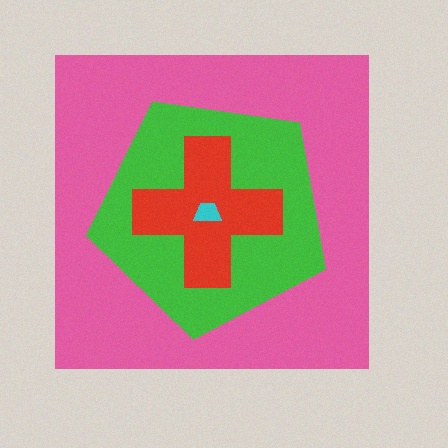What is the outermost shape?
The pink square.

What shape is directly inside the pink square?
The green pentagon.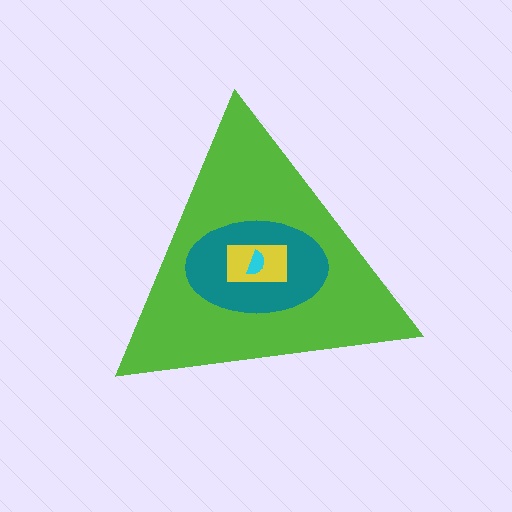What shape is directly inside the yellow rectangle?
The cyan semicircle.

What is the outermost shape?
The lime triangle.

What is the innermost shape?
The cyan semicircle.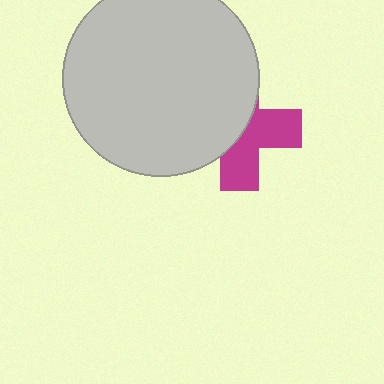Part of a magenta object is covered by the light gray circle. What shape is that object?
It is a cross.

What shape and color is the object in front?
The object in front is a light gray circle.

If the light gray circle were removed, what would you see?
You would see the complete magenta cross.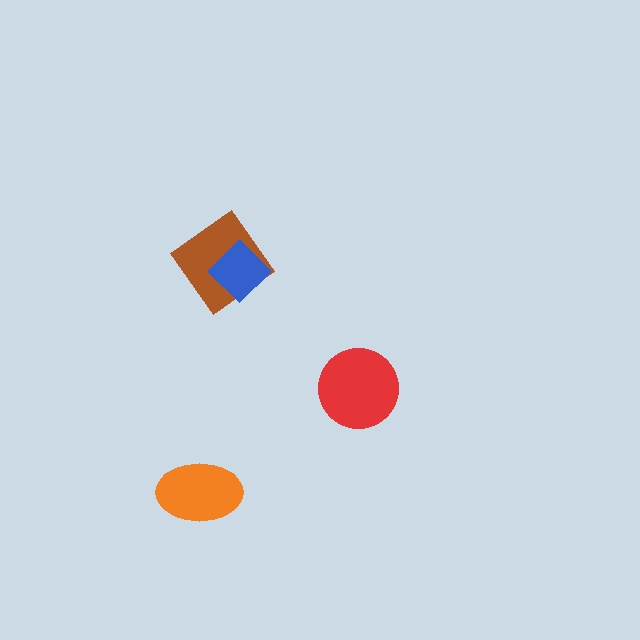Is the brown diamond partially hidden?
Yes, it is partially covered by another shape.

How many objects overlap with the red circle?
0 objects overlap with the red circle.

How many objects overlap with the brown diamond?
1 object overlaps with the brown diamond.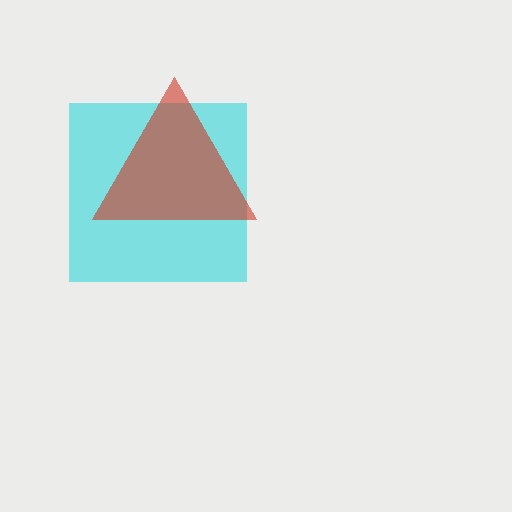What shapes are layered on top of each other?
The layered shapes are: a cyan square, a red triangle.